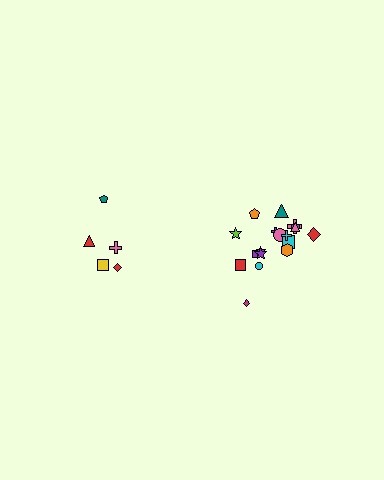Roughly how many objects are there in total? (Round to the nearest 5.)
Roughly 25 objects in total.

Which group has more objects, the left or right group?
The right group.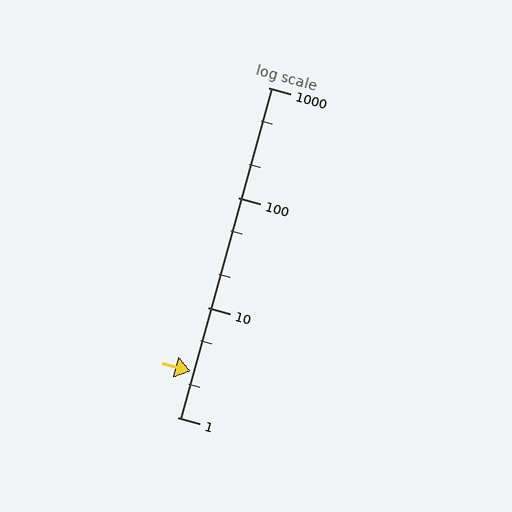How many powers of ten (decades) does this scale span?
The scale spans 3 decades, from 1 to 1000.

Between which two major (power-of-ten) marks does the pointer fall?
The pointer is between 1 and 10.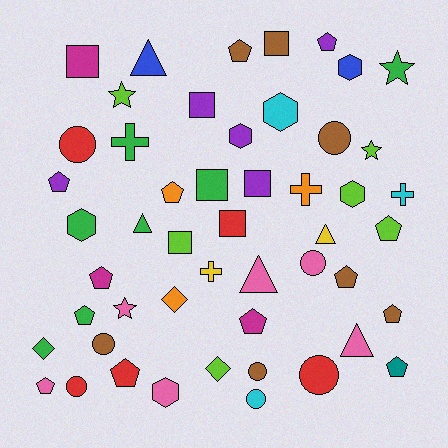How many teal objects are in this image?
There is 1 teal object.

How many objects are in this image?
There are 50 objects.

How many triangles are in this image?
There are 5 triangles.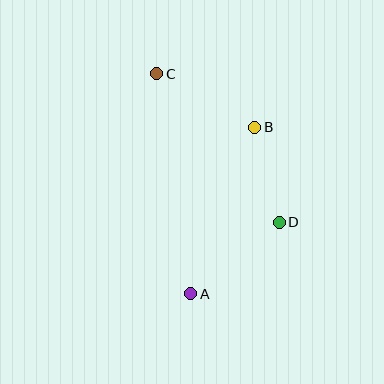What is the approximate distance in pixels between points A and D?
The distance between A and D is approximately 114 pixels.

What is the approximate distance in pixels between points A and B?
The distance between A and B is approximately 178 pixels.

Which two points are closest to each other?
Points B and D are closest to each other.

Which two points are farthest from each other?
Points A and C are farthest from each other.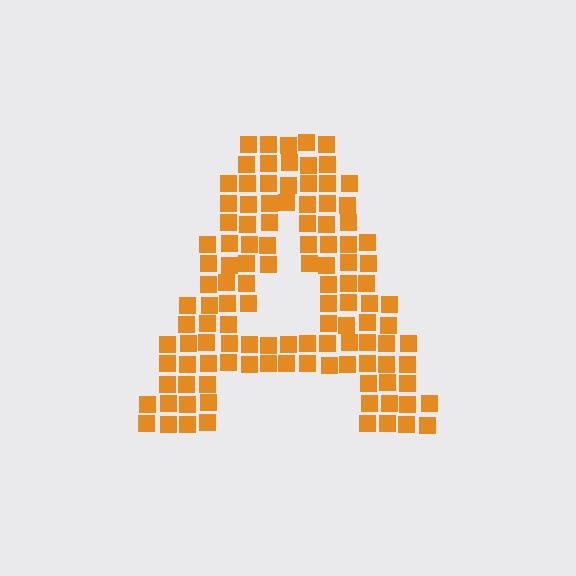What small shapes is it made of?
It is made of small squares.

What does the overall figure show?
The overall figure shows the letter A.